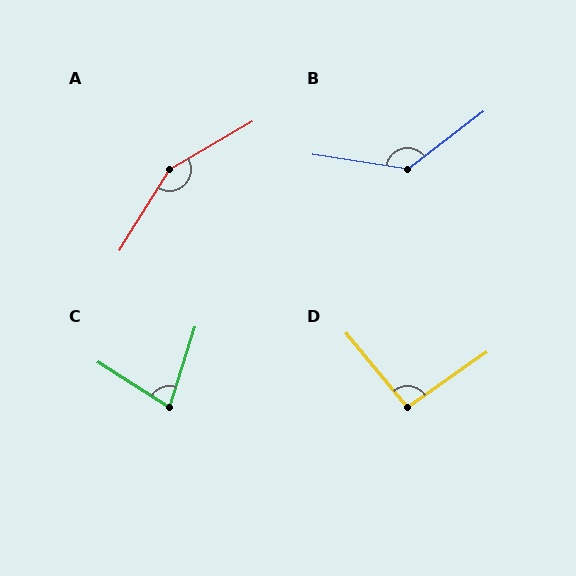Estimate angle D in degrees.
Approximately 95 degrees.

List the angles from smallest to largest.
C (75°), D (95°), B (134°), A (152°).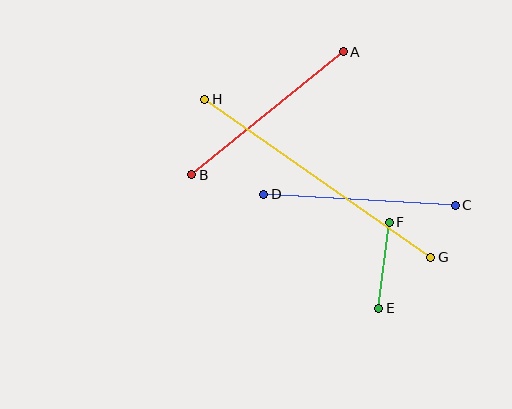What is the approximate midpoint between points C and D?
The midpoint is at approximately (359, 200) pixels.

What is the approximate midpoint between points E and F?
The midpoint is at approximately (384, 265) pixels.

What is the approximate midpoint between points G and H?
The midpoint is at approximately (318, 178) pixels.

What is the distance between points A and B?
The distance is approximately 195 pixels.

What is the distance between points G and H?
The distance is approximately 275 pixels.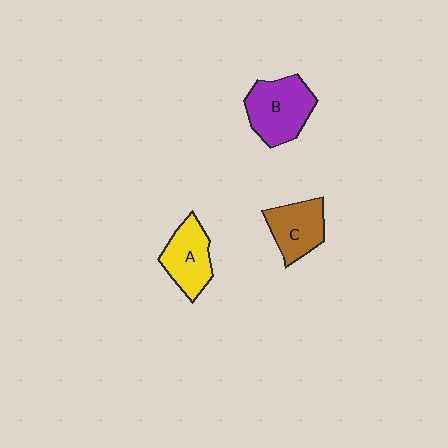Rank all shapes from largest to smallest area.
From largest to smallest: B (purple), A (yellow), C (brown).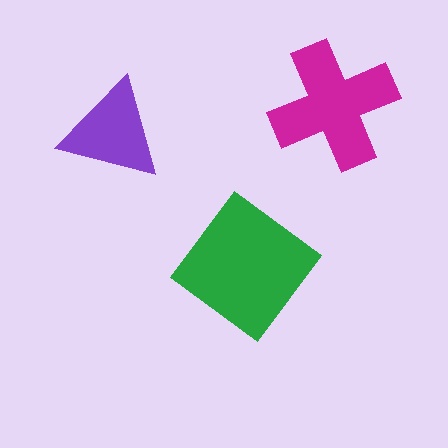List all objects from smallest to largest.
The purple triangle, the magenta cross, the green diamond.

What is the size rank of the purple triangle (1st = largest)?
3rd.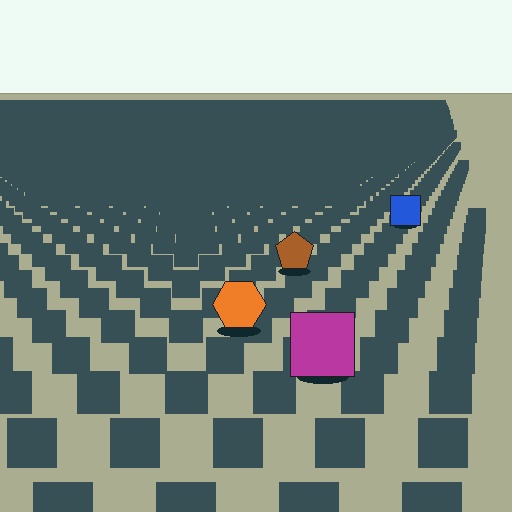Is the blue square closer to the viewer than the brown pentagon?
No. The brown pentagon is closer — you can tell from the texture gradient: the ground texture is coarser near it.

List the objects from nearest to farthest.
From nearest to farthest: the magenta square, the orange hexagon, the brown pentagon, the blue square.